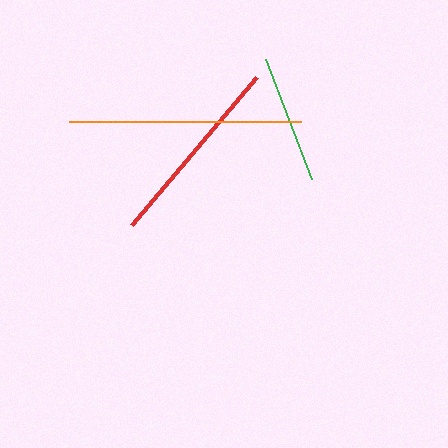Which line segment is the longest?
The orange line is the longest at approximately 232 pixels.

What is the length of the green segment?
The green segment is approximately 129 pixels long.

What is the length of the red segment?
The red segment is approximately 193 pixels long.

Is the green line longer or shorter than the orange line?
The orange line is longer than the green line.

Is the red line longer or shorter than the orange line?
The orange line is longer than the red line.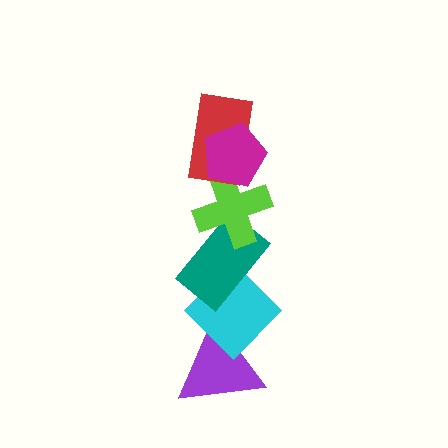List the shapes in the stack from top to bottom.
From top to bottom: the magenta pentagon, the red rectangle, the lime cross, the teal rectangle, the cyan diamond, the purple triangle.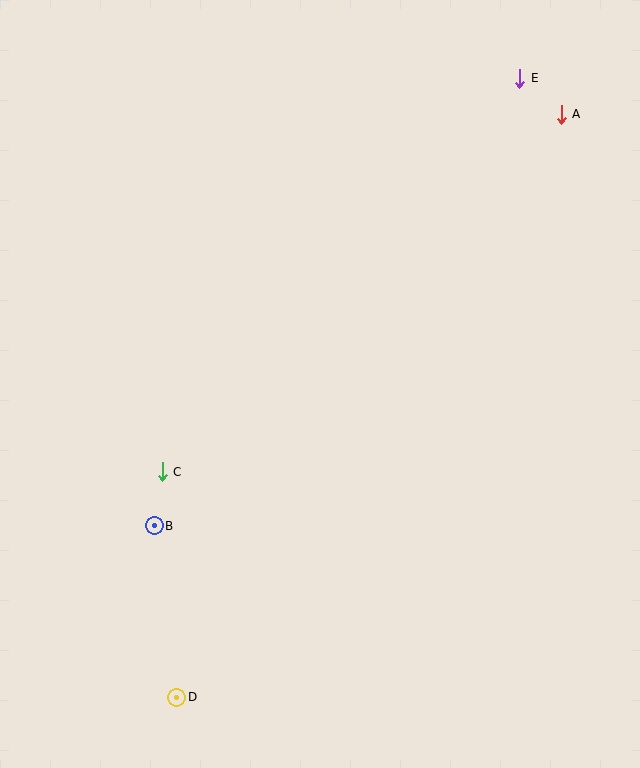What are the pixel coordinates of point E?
Point E is at (520, 78).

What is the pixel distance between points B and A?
The distance between B and A is 579 pixels.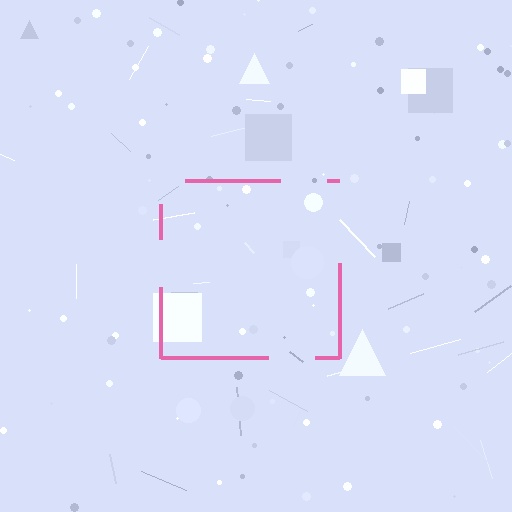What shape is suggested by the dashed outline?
The dashed outline suggests a square.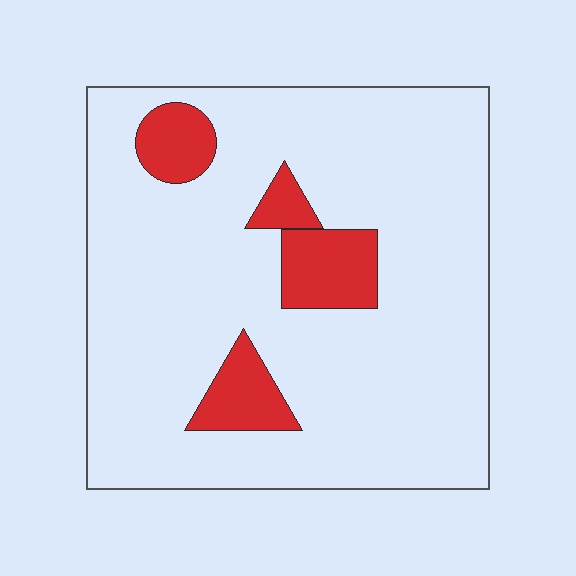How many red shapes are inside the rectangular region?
4.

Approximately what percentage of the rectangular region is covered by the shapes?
Approximately 15%.